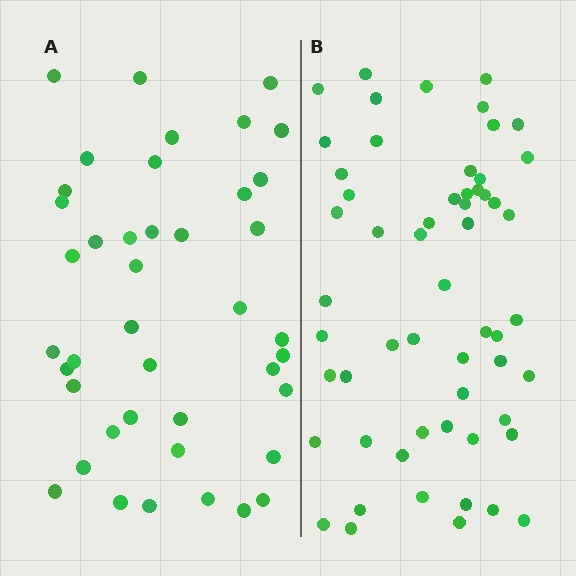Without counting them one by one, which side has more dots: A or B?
Region B (the right region) has more dots.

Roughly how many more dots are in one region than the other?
Region B has approximately 15 more dots than region A.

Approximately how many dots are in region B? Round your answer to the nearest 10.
About 60 dots. (The exact count is 57, which rounds to 60.)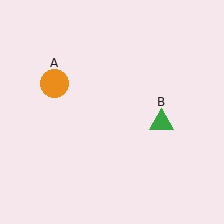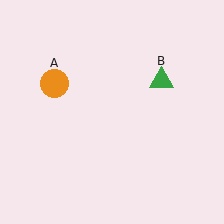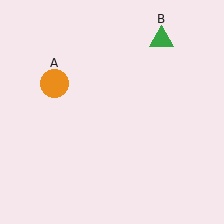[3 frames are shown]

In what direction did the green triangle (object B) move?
The green triangle (object B) moved up.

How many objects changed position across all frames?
1 object changed position: green triangle (object B).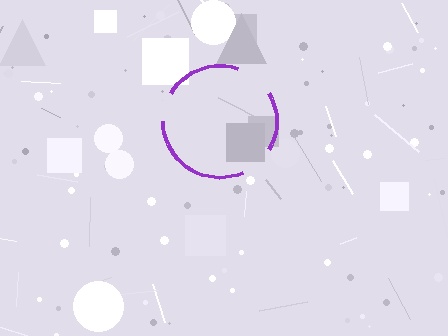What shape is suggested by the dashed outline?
The dashed outline suggests a circle.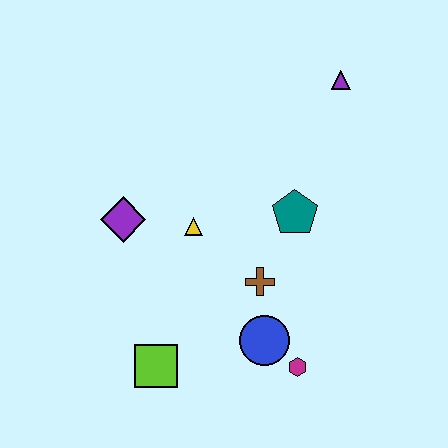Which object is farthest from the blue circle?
The purple triangle is farthest from the blue circle.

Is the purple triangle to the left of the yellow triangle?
No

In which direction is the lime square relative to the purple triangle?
The lime square is below the purple triangle.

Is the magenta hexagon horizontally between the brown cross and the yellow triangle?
No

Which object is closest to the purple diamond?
The yellow triangle is closest to the purple diamond.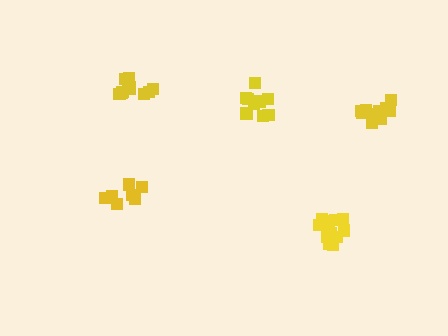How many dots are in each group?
Group 1: 13 dots, Group 2: 9 dots, Group 3: 11 dots, Group 4: 7 dots, Group 5: 11 dots (51 total).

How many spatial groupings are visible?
There are 5 spatial groupings.